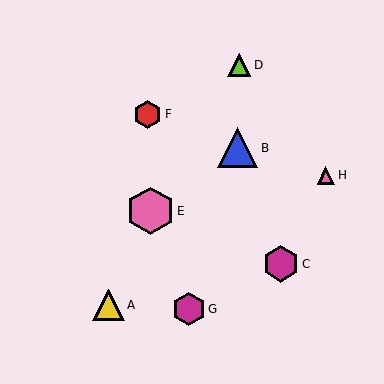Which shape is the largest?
The pink hexagon (labeled E) is the largest.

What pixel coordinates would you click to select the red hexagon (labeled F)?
Click at (148, 114) to select the red hexagon F.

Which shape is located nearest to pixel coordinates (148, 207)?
The pink hexagon (labeled E) at (151, 211) is nearest to that location.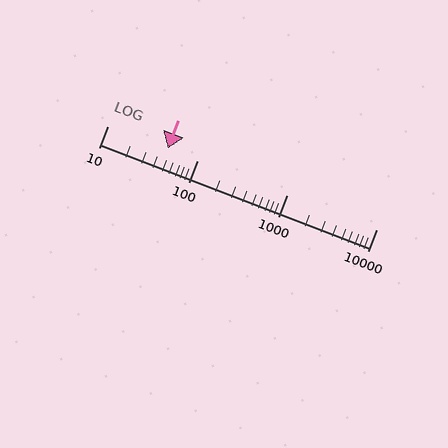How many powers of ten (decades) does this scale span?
The scale spans 3 decades, from 10 to 10000.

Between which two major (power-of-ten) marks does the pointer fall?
The pointer is between 10 and 100.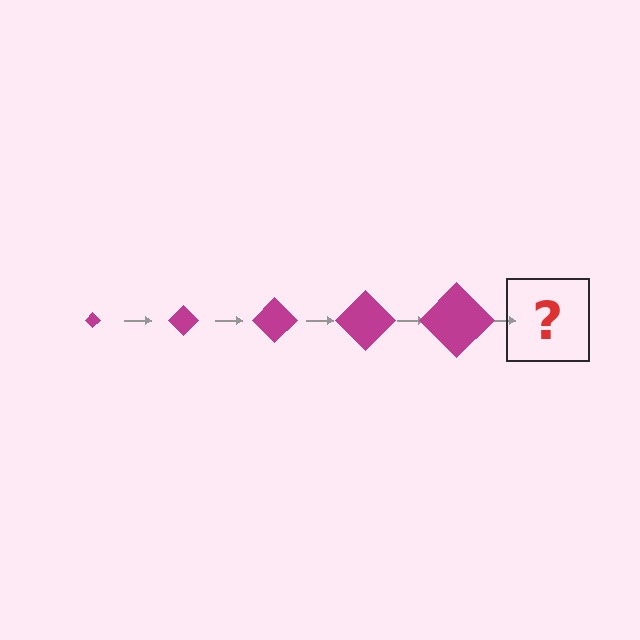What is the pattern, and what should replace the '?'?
The pattern is that the diamond gets progressively larger each step. The '?' should be a magenta diamond, larger than the previous one.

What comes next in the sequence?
The next element should be a magenta diamond, larger than the previous one.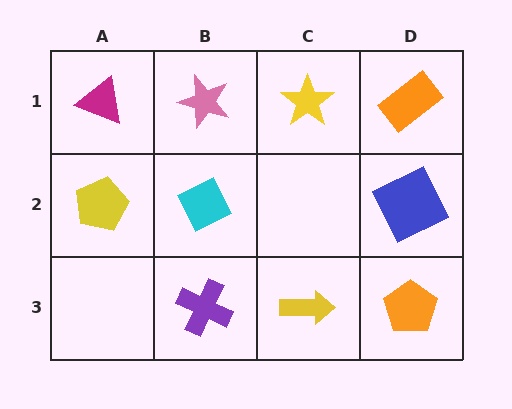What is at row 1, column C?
A yellow star.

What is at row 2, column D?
A blue square.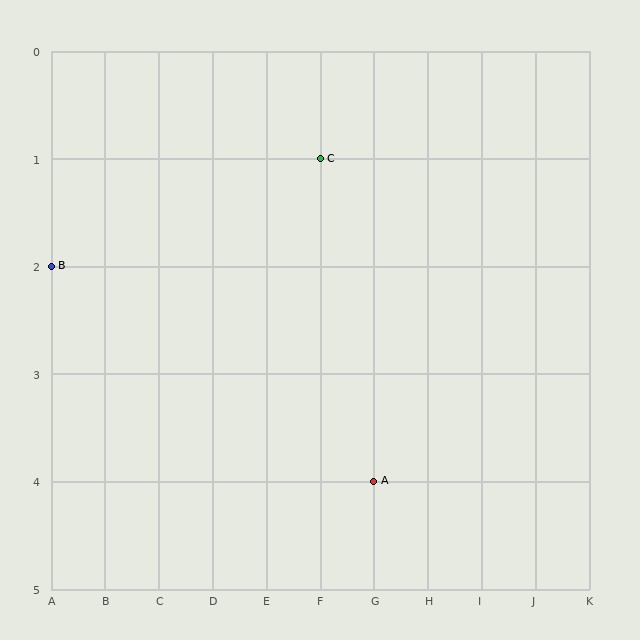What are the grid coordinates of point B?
Point B is at grid coordinates (A, 2).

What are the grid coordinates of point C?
Point C is at grid coordinates (F, 1).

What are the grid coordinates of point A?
Point A is at grid coordinates (G, 4).